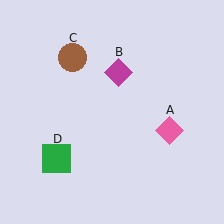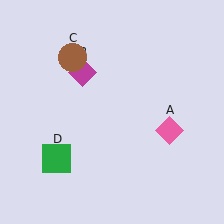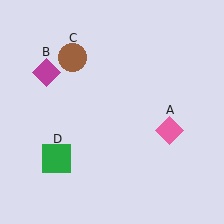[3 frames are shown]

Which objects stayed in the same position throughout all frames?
Pink diamond (object A) and brown circle (object C) and green square (object D) remained stationary.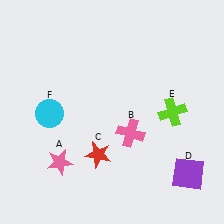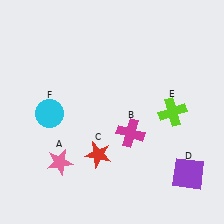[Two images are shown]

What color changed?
The cross (B) changed from pink in Image 1 to magenta in Image 2.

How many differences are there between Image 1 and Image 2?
There is 1 difference between the two images.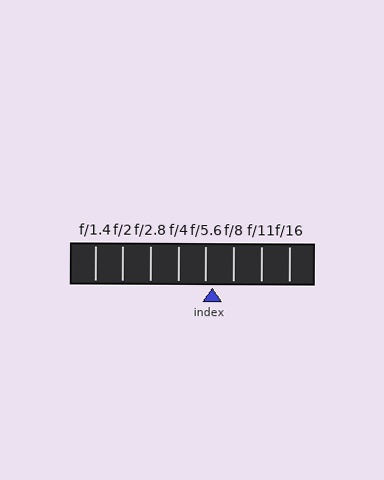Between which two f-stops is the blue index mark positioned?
The index mark is between f/5.6 and f/8.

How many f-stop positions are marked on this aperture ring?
There are 8 f-stop positions marked.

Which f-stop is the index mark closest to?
The index mark is closest to f/5.6.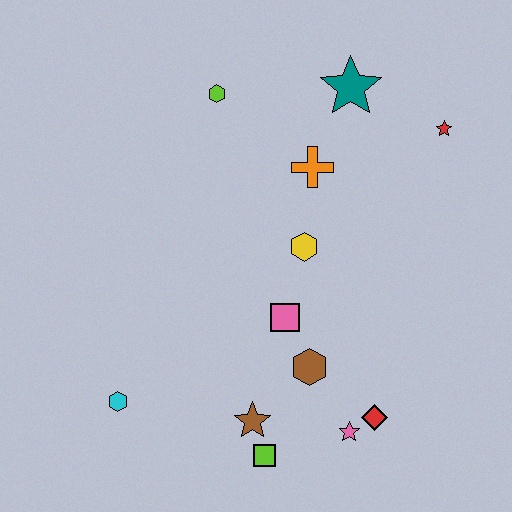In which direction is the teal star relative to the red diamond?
The teal star is above the red diamond.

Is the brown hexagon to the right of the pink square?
Yes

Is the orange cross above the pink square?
Yes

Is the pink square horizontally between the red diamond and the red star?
No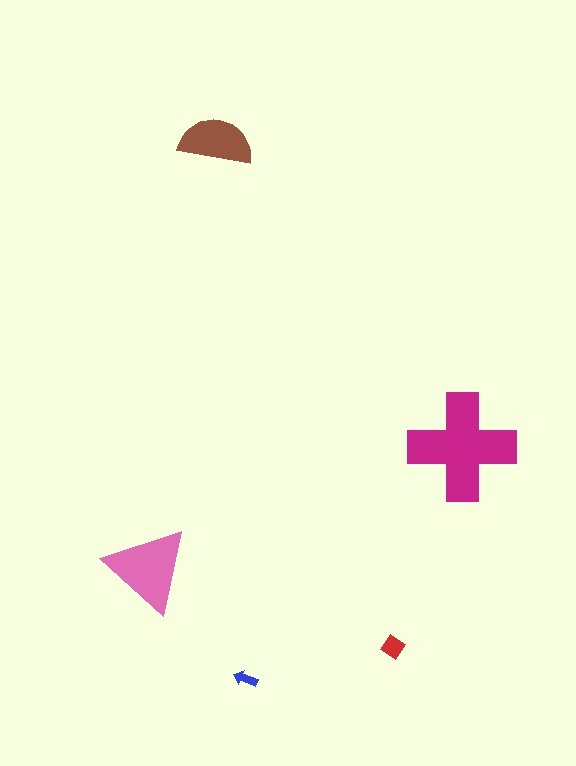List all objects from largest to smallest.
The magenta cross, the pink triangle, the brown semicircle, the red diamond, the blue arrow.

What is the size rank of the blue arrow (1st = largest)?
5th.